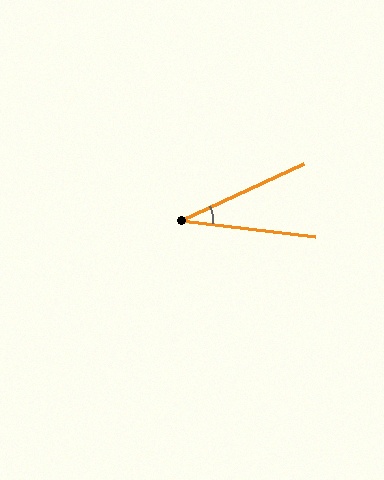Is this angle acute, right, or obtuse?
It is acute.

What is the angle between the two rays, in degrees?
Approximately 32 degrees.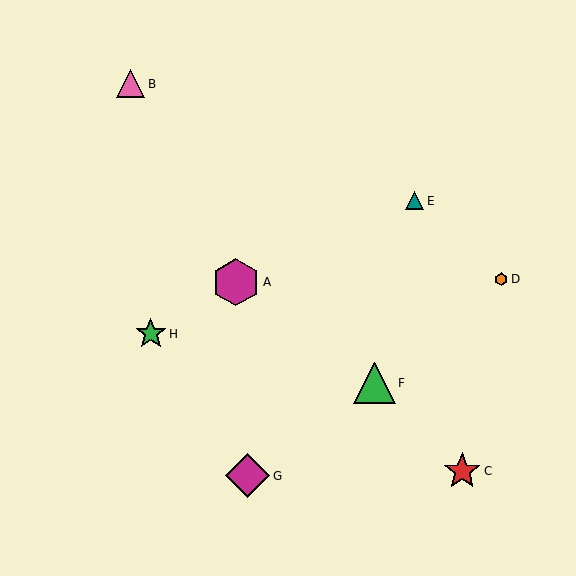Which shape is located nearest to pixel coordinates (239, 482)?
The magenta diamond (labeled G) at (248, 476) is nearest to that location.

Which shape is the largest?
The magenta hexagon (labeled A) is the largest.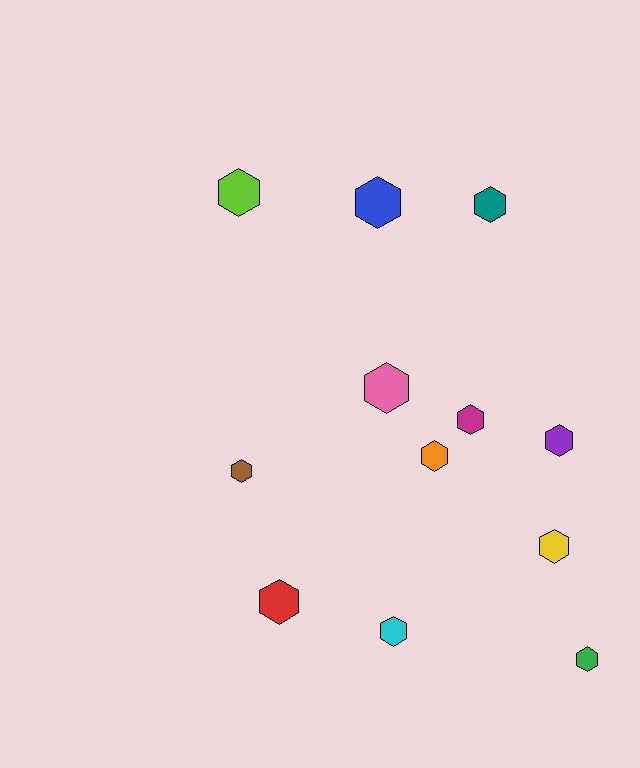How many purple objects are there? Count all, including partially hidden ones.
There is 1 purple object.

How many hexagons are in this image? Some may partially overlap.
There are 12 hexagons.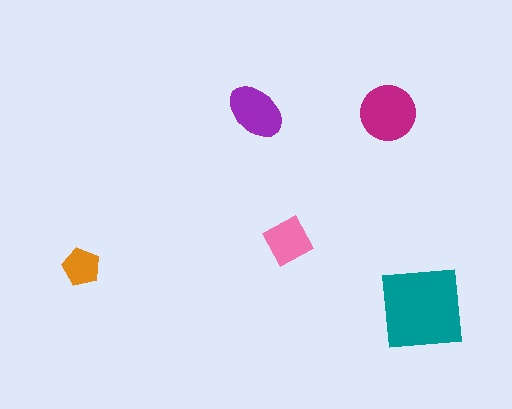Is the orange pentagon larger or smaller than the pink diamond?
Smaller.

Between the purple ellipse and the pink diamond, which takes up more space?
The purple ellipse.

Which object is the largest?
The teal square.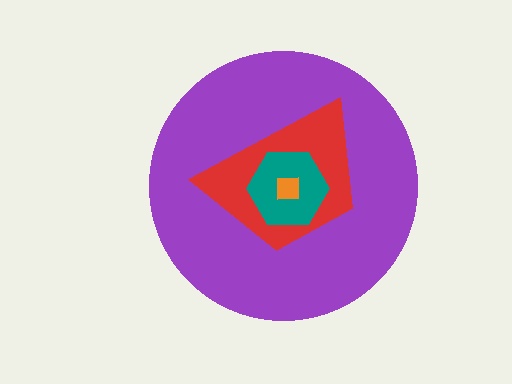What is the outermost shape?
The purple circle.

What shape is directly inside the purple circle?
The red trapezoid.